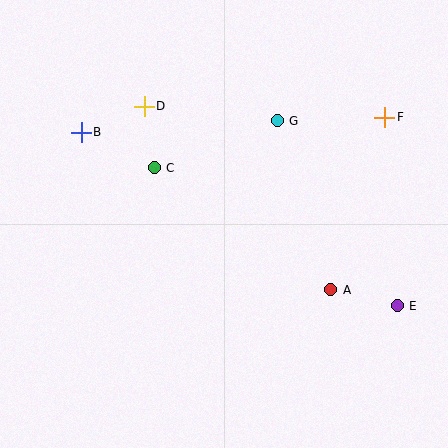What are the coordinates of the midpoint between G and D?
The midpoint between G and D is at (211, 113).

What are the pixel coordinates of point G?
Point G is at (277, 121).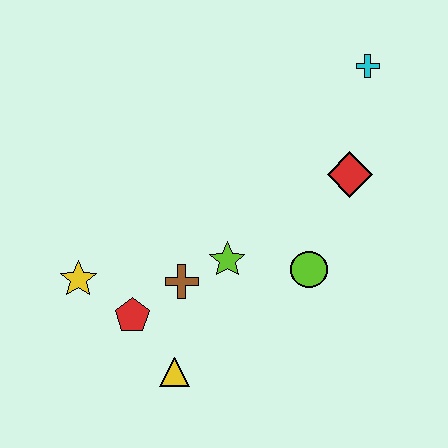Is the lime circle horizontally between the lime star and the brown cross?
No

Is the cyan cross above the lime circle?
Yes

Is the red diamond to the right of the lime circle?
Yes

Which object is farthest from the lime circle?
The yellow star is farthest from the lime circle.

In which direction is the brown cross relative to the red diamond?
The brown cross is to the left of the red diamond.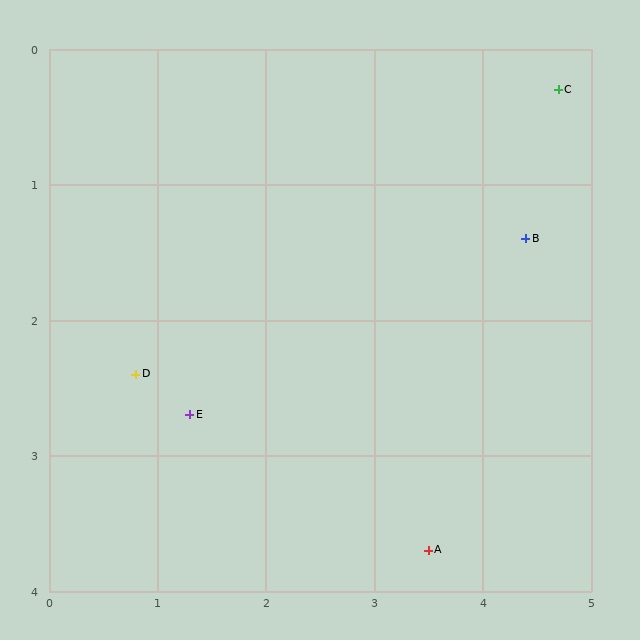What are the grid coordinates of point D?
Point D is at approximately (0.8, 2.4).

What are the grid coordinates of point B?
Point B is at approximately (4.4, 1.4).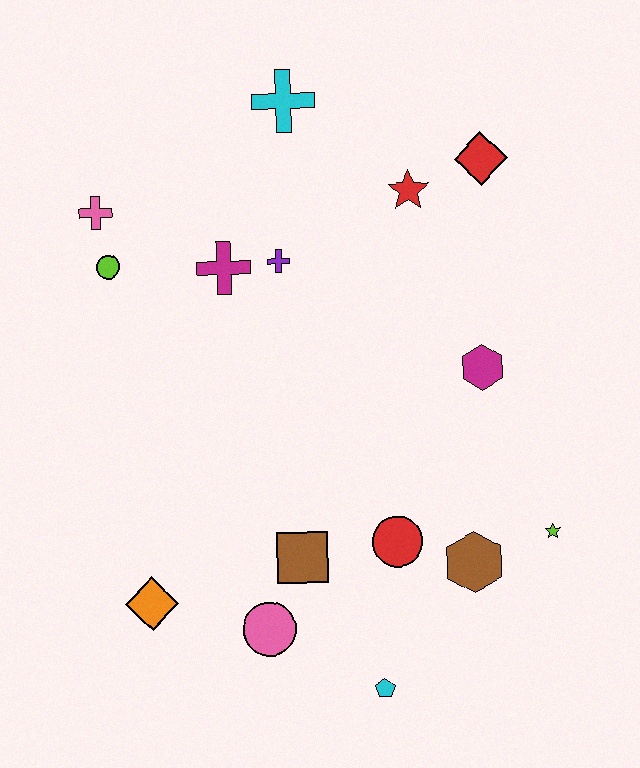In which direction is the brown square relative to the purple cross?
The brown square is below the purple cross.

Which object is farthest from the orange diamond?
The red diamond is farthest from the orange diamond.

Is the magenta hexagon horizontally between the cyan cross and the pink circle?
No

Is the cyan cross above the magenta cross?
Yes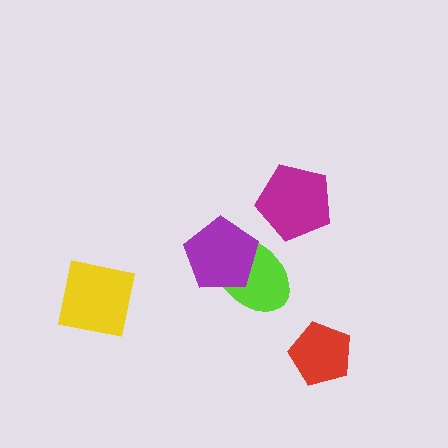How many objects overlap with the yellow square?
0 objects overlap with the yellow square.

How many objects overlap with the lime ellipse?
1 object overlaps with the lime ellipse.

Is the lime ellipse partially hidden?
Yes, it is partially covered by another shape.